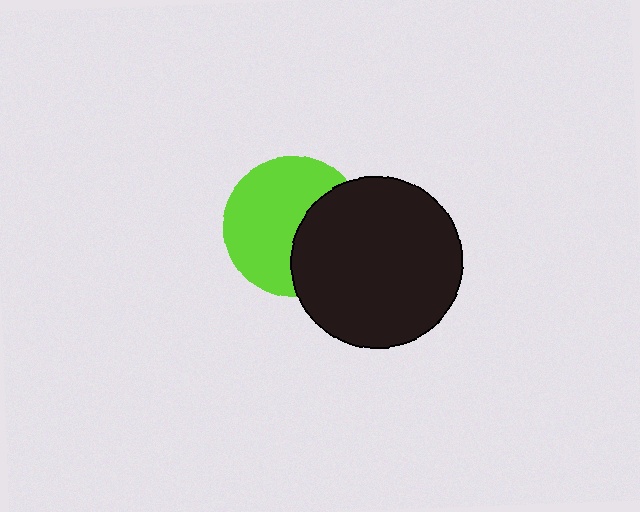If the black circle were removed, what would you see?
You would see the complete lime circle.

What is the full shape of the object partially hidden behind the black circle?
The partially hidden object is a lime circle.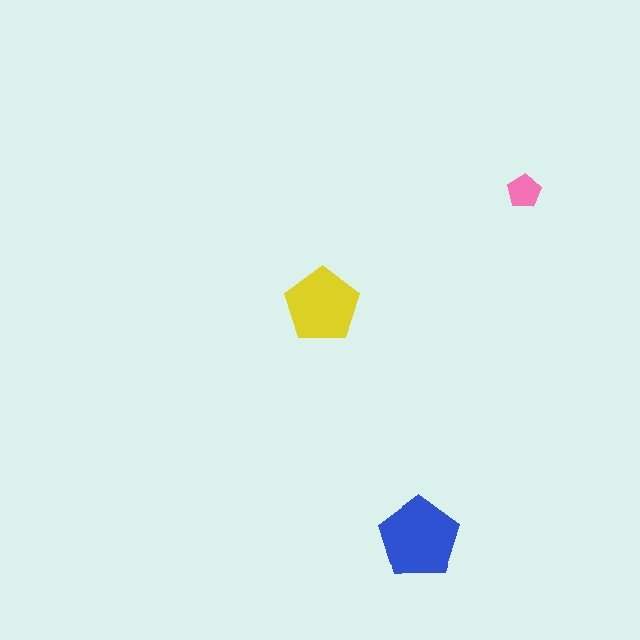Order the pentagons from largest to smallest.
the blue one, the yellow one, the pink one.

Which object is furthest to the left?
The yellow pentagon is leftmost.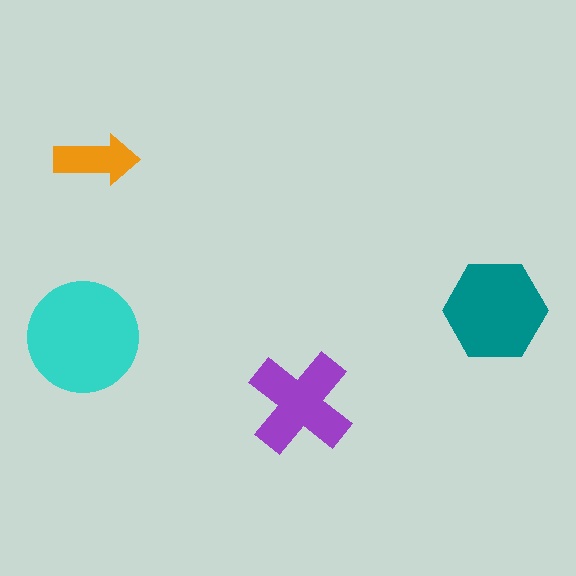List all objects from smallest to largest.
The orange arrow, the purple cross, the teal hexagon, the cyan circle.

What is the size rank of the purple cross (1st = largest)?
3rd.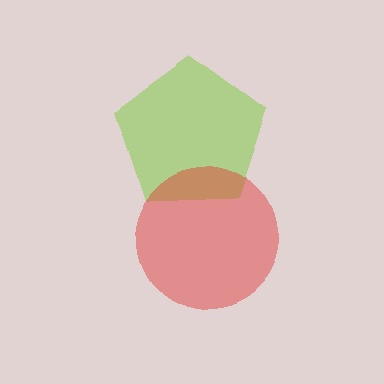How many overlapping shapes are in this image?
There are 2 overlapping shapes in the image.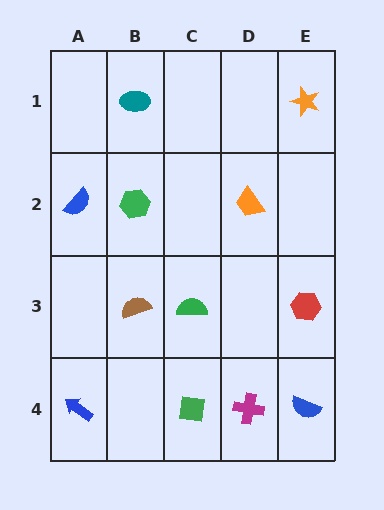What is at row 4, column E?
A blue semicircle.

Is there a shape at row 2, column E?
No, that cell is empty.